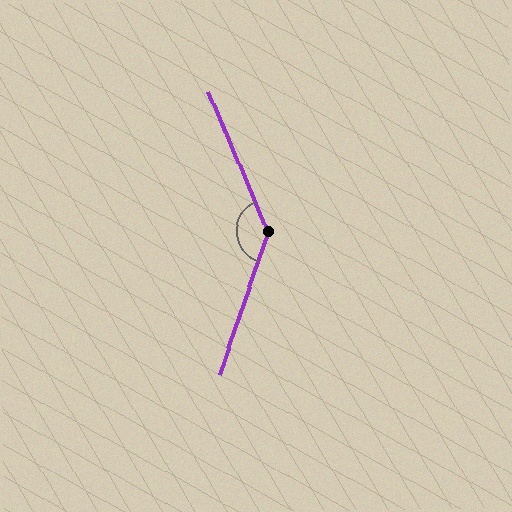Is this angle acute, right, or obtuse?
It is obtuse.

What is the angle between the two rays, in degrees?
Approximately 139 degrees.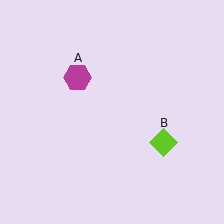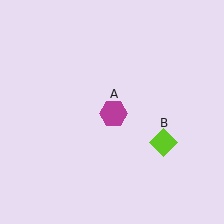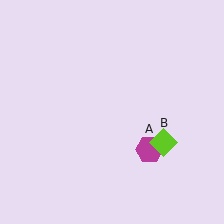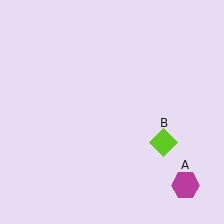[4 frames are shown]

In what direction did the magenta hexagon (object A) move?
The magenta hexagon (object A) moved down and to the right.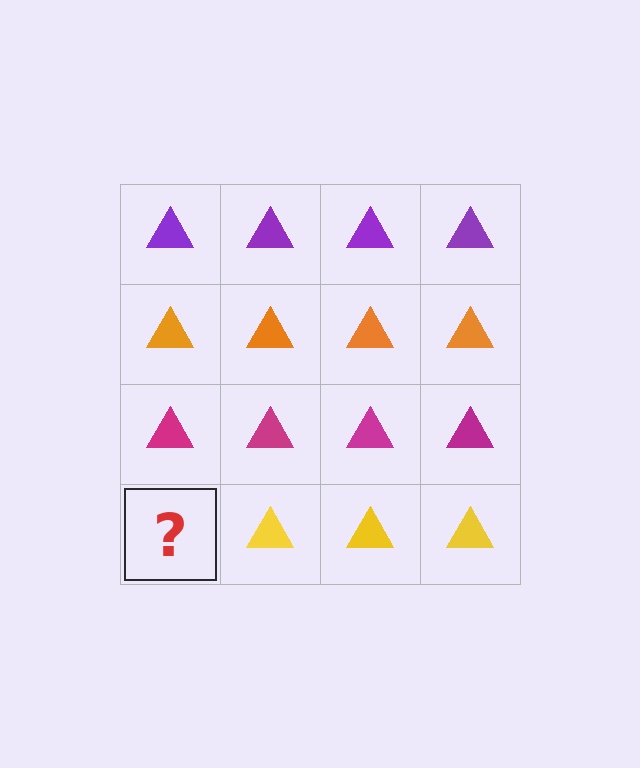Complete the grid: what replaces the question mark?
The question mark should be replaced with a yellow triangle.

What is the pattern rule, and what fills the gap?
The rule is that each row has a consistent color. The gap should be filled with a yellow triangle.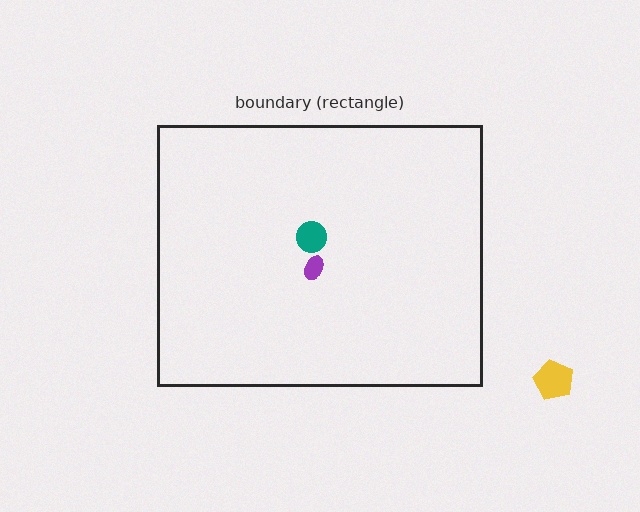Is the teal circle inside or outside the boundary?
Inside.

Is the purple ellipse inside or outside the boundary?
Inside.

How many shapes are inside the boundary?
2 inside, 1 outside.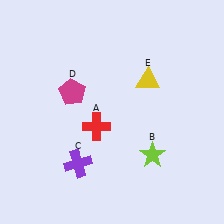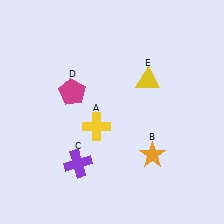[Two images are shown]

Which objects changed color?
A changed from red to yellow. B changed from lime to orange.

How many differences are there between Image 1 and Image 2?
There are 2 differences between the two images.